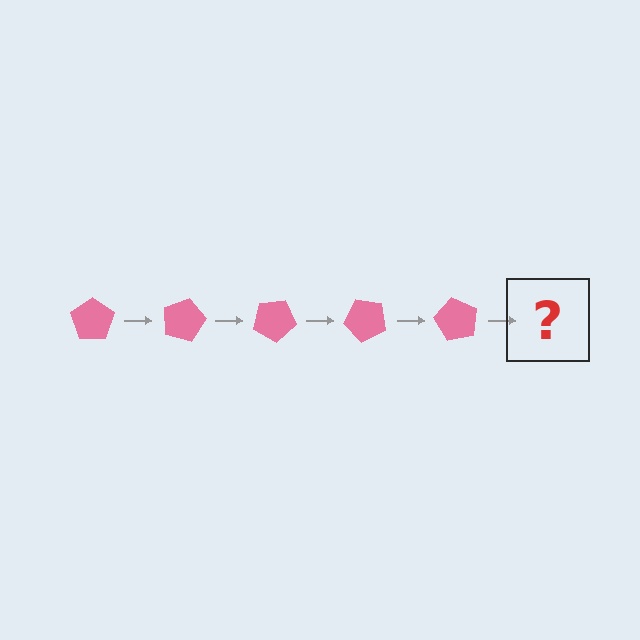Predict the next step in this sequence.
The next step is a pink pentagon rotated 75 degrees.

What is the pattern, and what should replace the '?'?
The pattern is that the pentagon rotates 15 degrees each step. The '?' should be a pink pentagon rotated 75 degrees.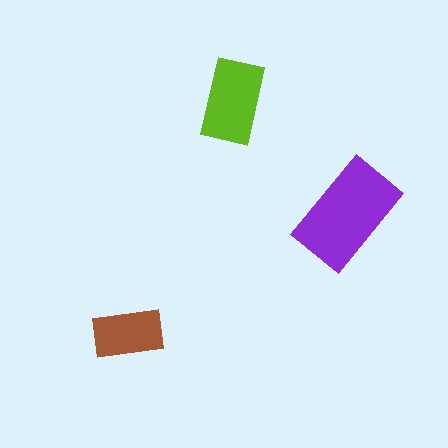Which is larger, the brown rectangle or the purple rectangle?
The purple one.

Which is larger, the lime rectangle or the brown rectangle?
The lime one.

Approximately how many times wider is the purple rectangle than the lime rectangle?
About 1.5 times wider.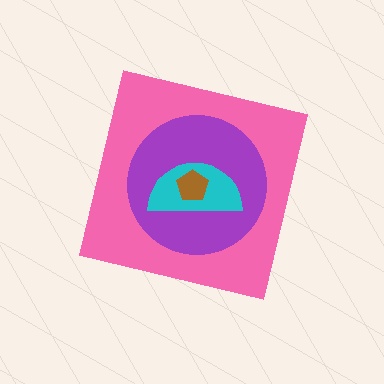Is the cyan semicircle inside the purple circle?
Yes.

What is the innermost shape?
The brown pentagon.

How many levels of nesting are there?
4.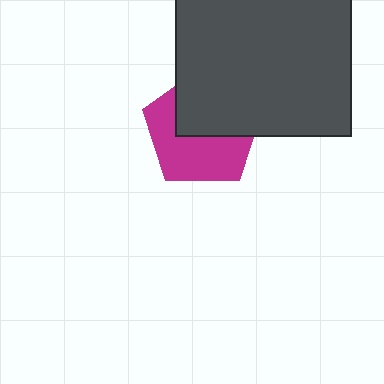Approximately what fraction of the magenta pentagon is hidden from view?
Roughly 47% of the magenta pentagon is hidden behind the dark gray rectangle.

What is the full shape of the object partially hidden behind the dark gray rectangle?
The partially hidden object is a magenta pentagon.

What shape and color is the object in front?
The object in front is a dark gray rectangle.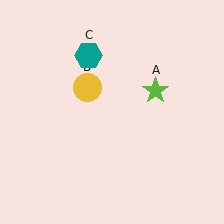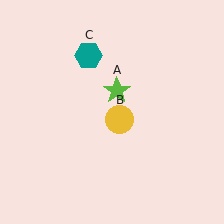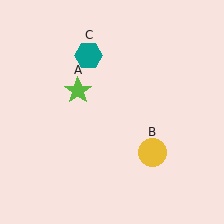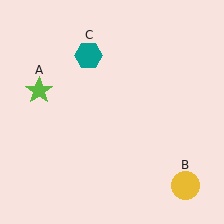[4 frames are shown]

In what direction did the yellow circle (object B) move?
The yellow circle (object B) moved down and to the right.